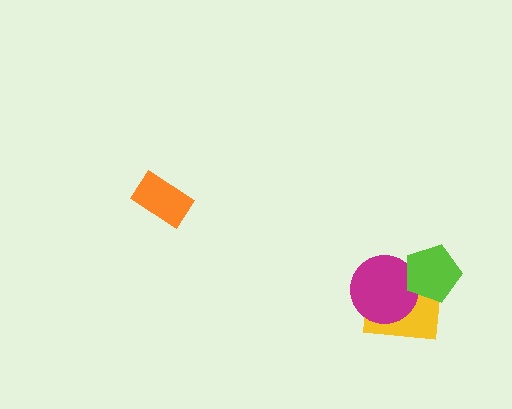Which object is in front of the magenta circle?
The lime pentagon is in front of the magenta circle.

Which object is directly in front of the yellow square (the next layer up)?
The magenta circle is directly in front of the yellow square.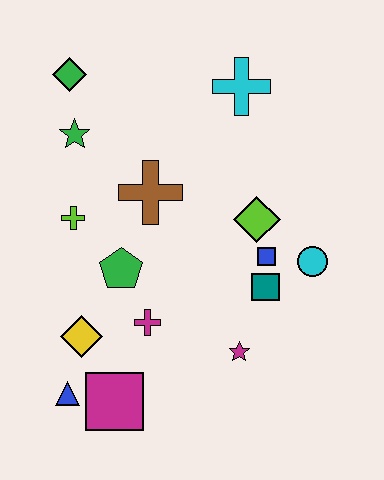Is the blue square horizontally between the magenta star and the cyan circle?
Yes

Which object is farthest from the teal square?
The green diamond is farthest from the teal square.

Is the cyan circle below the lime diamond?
Yes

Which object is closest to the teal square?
The blue square is closest to the teal square.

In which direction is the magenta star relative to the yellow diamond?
The magenta star is to the right of the yellow diamond.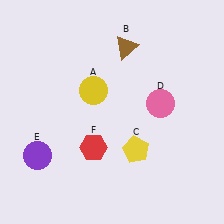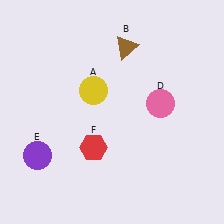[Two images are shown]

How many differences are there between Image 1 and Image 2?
There is 1 difference between the two images.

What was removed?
The yellow pentagon (C) was removed in Image 2.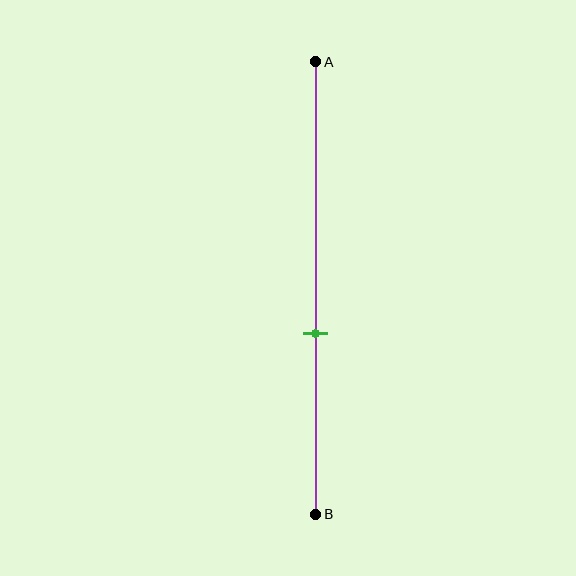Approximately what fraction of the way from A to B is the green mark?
The green mark is approximately 60% of the way from A to B.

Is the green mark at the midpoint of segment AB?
No, the mark is at about 60% from A, not at the 50% midpoint.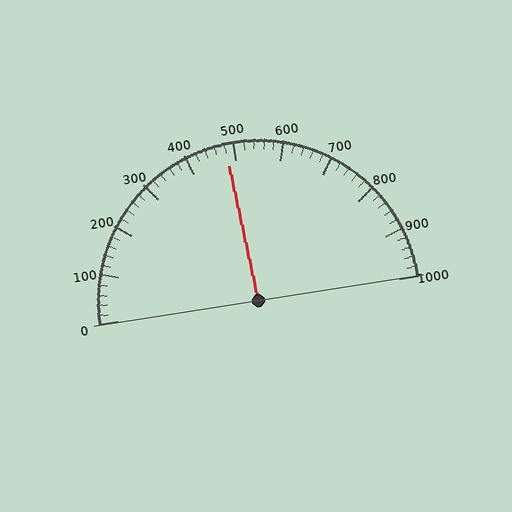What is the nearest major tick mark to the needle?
The nearest major tick mark is 500.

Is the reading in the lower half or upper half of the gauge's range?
The reading is in the lower half of the range (0 to 1000).